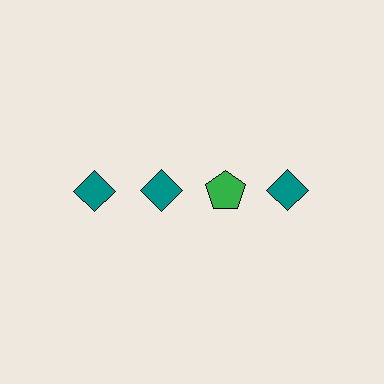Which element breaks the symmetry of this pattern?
The green pentagon in the top row, center column breaks the symmetry. All other shapes are teal diamonds.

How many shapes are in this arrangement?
There are 4 shapes arranged in a grid pattern.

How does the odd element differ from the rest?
It differs in both color (green instead of teal) and shape (pentagon instead of diamond).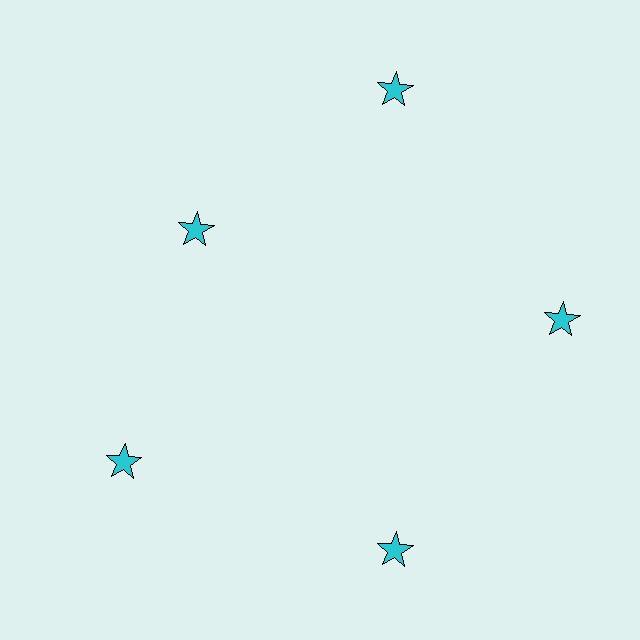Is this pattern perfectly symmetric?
No. The 5 cyan stars are arranged in a ring, but one element near the 10 o'clock position is pulled inward toward the center, breaking the 5-fold rotational symmetry.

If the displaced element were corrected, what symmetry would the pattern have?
It would have 5-fold rotational symmetry — the pattern would map onto itself every 72 degrees.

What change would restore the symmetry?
The symmetry would be restored by moving it outward, back onto the ring so that all 5 stars sit at equal angles and equal distance from the center.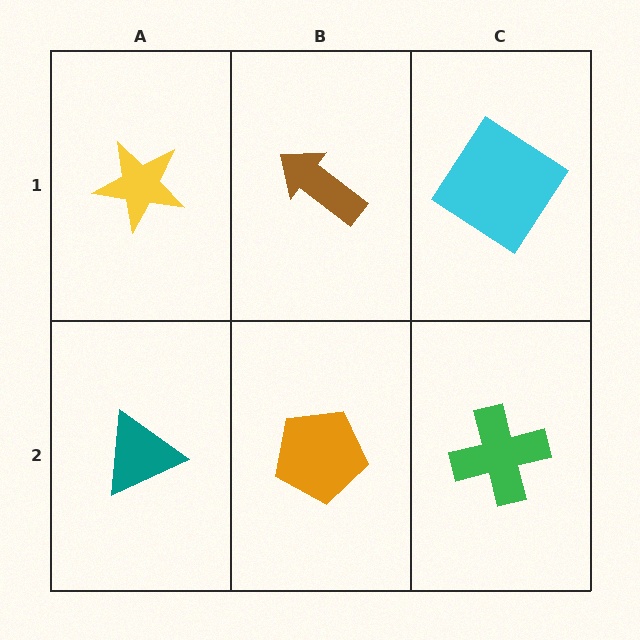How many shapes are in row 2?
3 shapes.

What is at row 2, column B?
An orange pentagon.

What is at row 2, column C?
A green cross.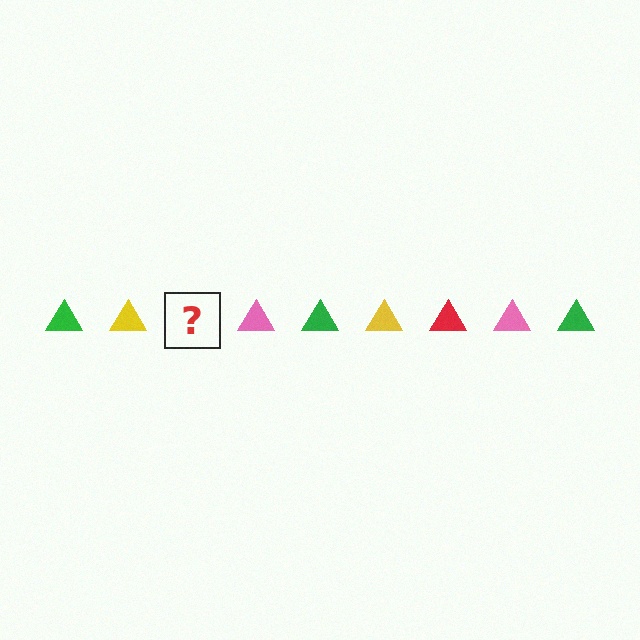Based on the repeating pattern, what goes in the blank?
The blank should be a red triangle.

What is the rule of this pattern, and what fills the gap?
The rule is that the pattern cycles through green, yellow, red, pink triangles. The gap should be filled with a red triangle.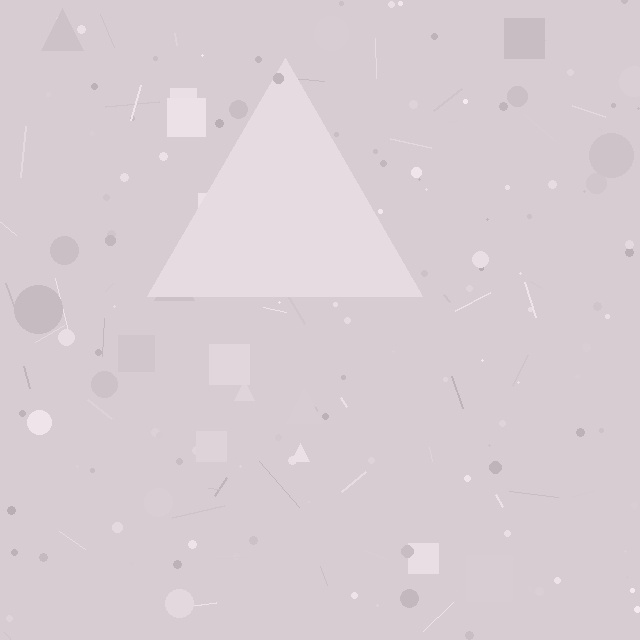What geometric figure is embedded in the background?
A triangle is embedded in the background.